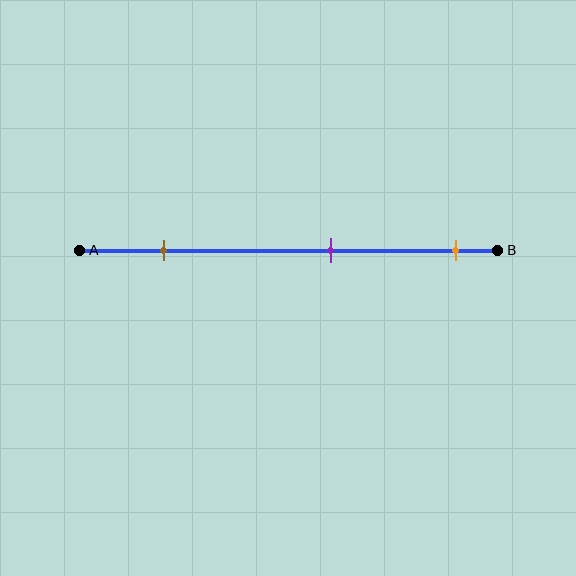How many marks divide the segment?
There are 3 marks dividing the segment.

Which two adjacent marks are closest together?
The purple and orange marks are the closest adjacent pair.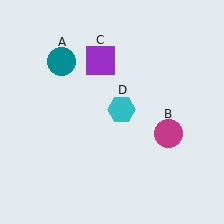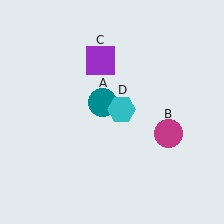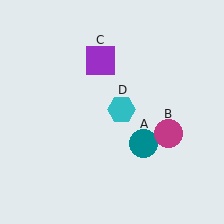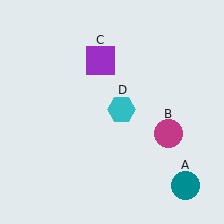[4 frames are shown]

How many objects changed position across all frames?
1 object changed position: teal circle (object A).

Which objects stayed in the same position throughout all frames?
Magenta circle (object B) and purple square (object C) and cyan hexagon (object D) remained stationary.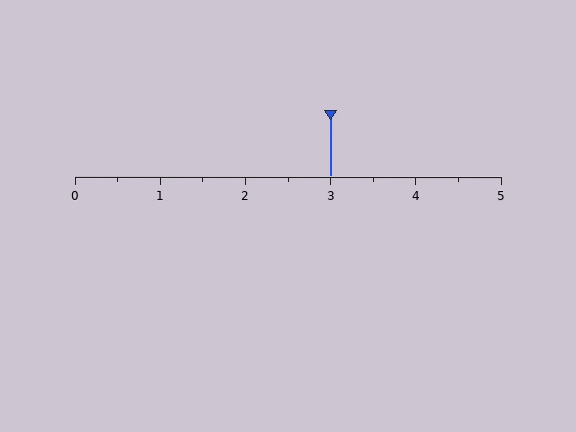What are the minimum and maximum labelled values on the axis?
The axis runs from 0 to 5.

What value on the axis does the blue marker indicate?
The marker indicates approximately 3.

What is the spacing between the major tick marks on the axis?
The major ticks are spaced 1 apart.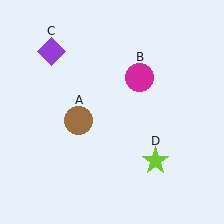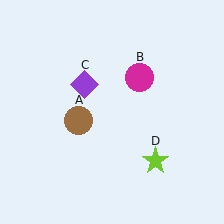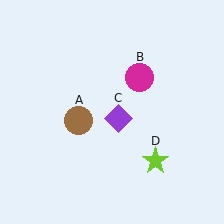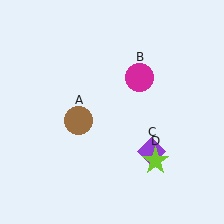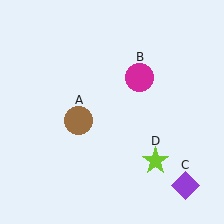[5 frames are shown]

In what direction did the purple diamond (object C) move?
The purple diamond (object C) moved down and to the right.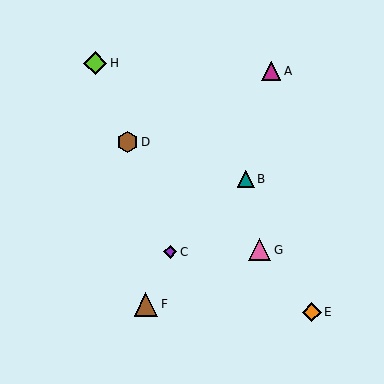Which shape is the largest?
The brown triangle (labeled F) is the largest.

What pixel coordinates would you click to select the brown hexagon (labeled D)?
Click at (128, 142) to select the brown hexagon D.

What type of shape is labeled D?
Shape D is a brown hexagon.